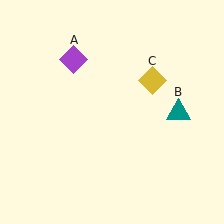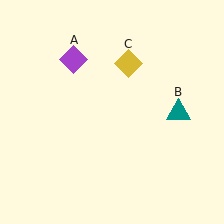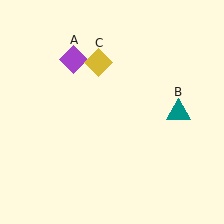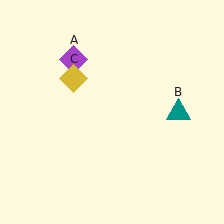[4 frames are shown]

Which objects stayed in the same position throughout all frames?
Purple diamond (object A) and teal triangle (object B) remained stationary.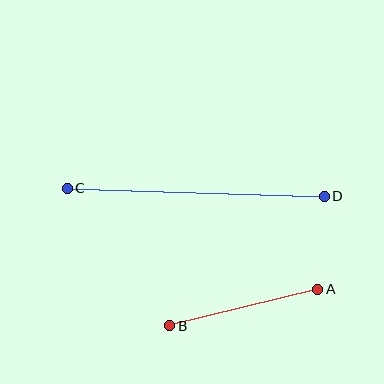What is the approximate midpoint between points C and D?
The midpoint is at approximately (196, 192) pixels.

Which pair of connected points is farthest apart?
Points C and D are farthest apart.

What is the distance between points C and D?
The distance is approximately 257 pixels.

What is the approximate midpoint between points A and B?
The midpoint is at approximately (243, 307) pixels.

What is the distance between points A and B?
The distance is approximately 152 pixels.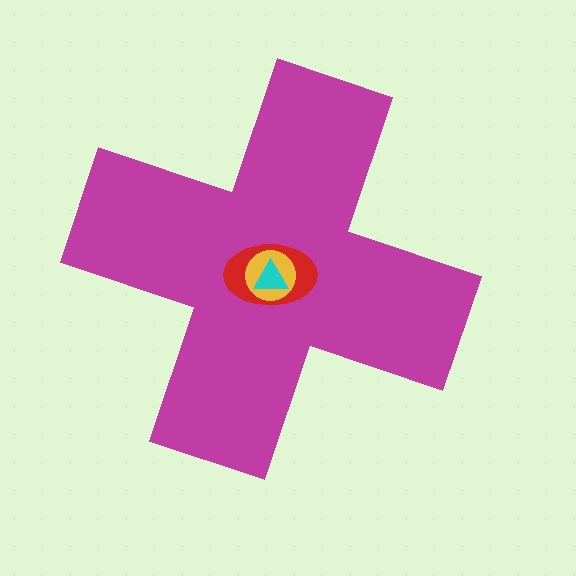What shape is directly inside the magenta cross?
The red ellipse.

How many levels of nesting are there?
4.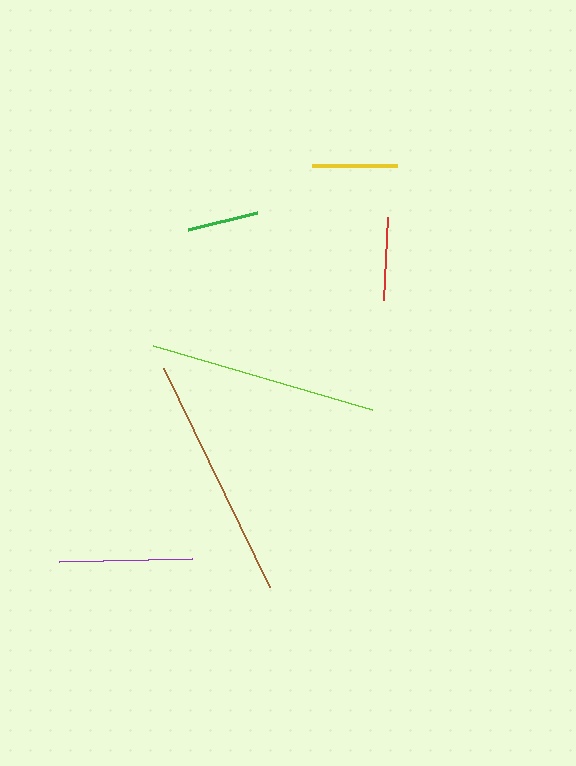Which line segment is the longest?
The brown line is the longest at approximately 243 pixels.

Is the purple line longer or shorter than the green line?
The purple line is longer than the green line.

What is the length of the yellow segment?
The yellow segment is approximately 85 pixels long.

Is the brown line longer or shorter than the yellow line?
The brown line is longer than the yellow line.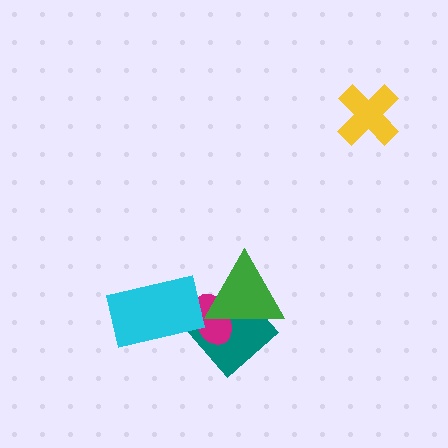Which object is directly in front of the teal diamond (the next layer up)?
The magenta ellipse is directly in front of the teal diamond.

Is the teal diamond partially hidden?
Yes, it is partially covered by another shape.